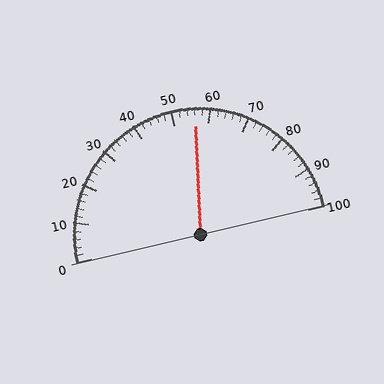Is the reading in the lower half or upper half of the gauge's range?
The reading is in the upper half of the range (0 to 100).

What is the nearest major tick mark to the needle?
The nearest major tick mark is 60.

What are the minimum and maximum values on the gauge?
The gauge ranges from 0 to 100.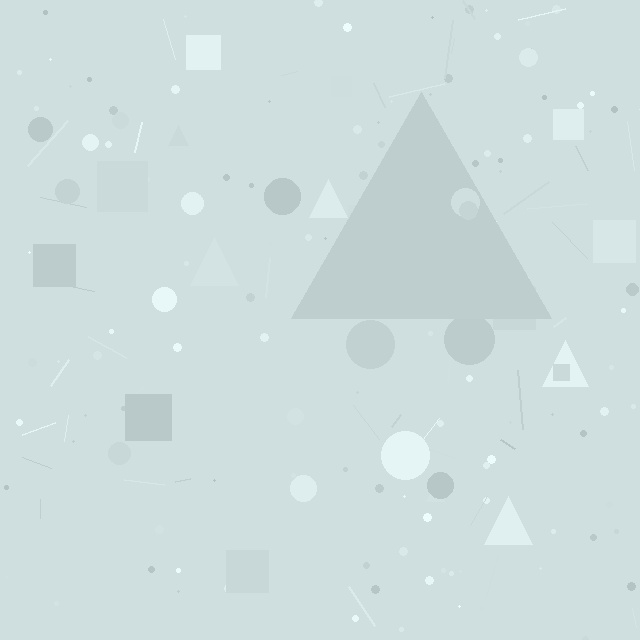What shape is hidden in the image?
A triangle is hidden in the image.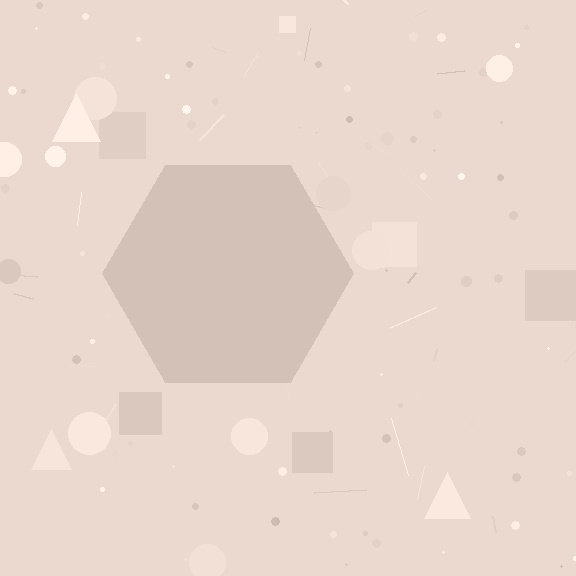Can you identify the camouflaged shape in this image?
The camouflaged shape is a hexagon.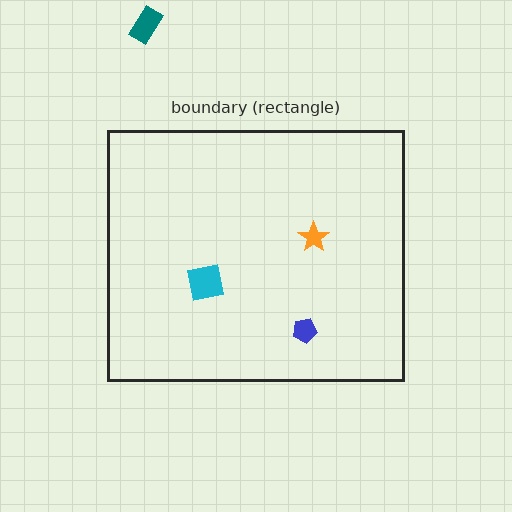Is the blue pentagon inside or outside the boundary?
Inside.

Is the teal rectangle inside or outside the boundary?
Outside.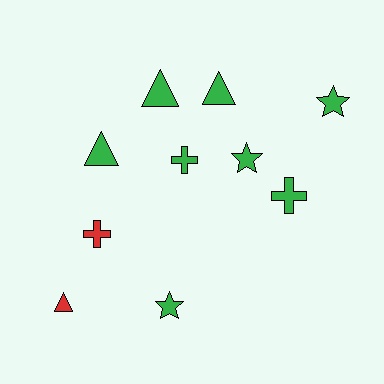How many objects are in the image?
There are 10 objects.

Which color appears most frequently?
Green, with 8 objects.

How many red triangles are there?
There is 1 red triangle.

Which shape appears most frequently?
Triangle, with 4 objects.